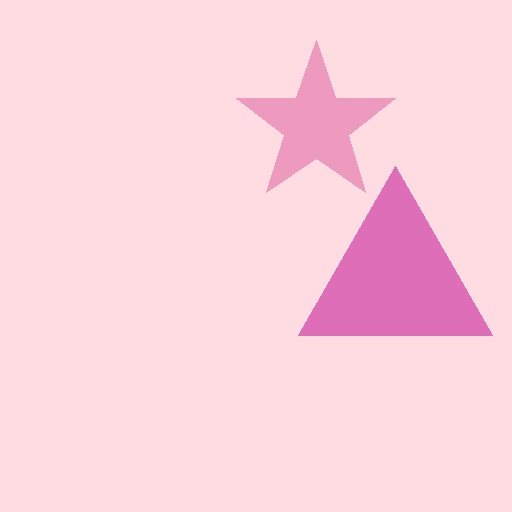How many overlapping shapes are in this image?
There are 2 overlapping shapes in the image.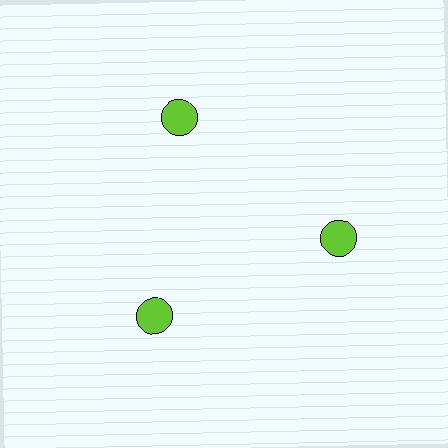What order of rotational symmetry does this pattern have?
This pattern has 3-fold rotational symmetry.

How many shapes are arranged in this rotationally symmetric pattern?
There are 3 shapes, arranged in 3 groups of 1.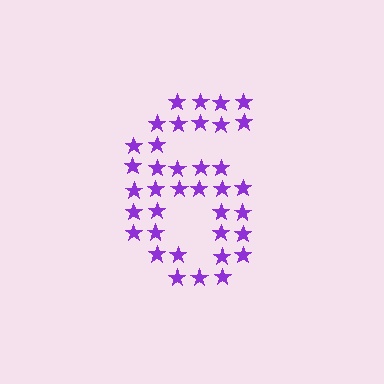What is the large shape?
The large shape is the digit 6.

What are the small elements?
The small elements are stars.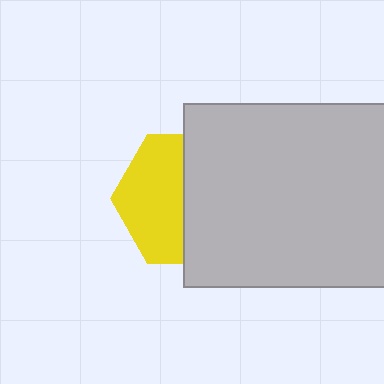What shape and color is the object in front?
The object in front is a light gray rectangle.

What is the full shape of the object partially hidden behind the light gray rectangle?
The partially hidden object is a yellow hexagon.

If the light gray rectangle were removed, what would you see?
You would see the complete yellow hexagon.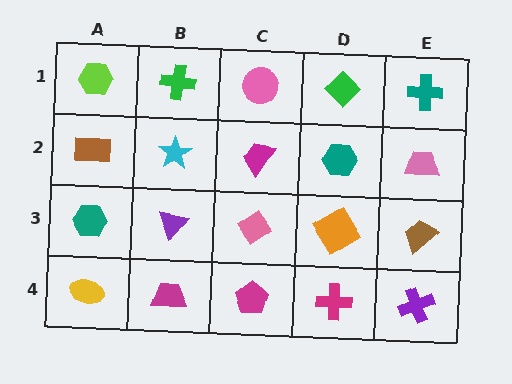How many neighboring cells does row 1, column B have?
3.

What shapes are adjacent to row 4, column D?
An orange diamond (row 3, column D), a magenta pentagon (row 4, column C), a purple cross (row 4, column E).